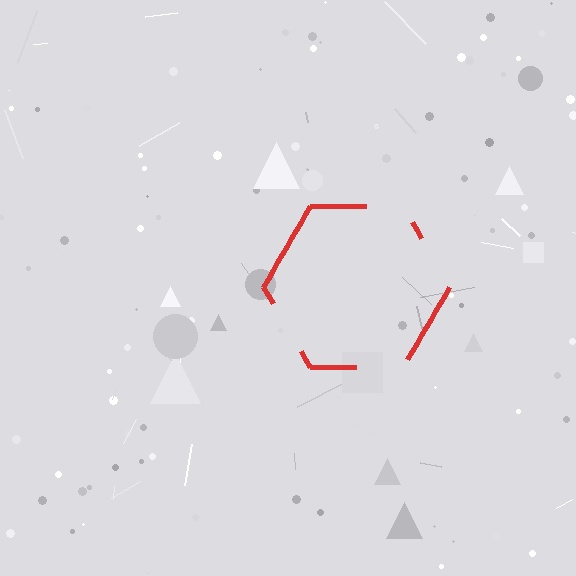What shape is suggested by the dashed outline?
The dashed outline suggests a hexagon.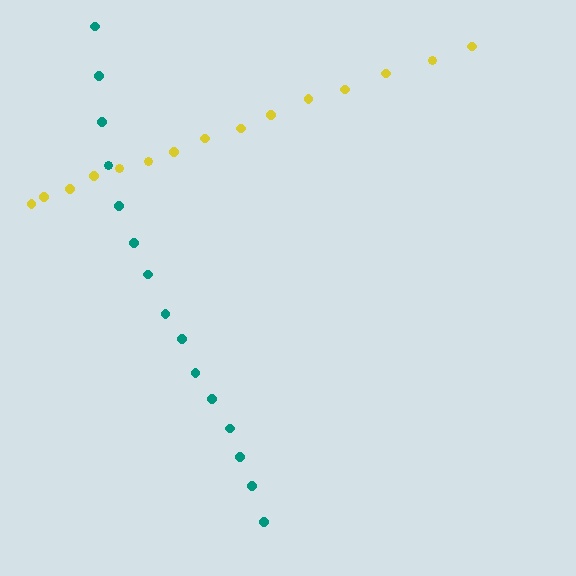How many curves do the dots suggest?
There are 2 distinct paths.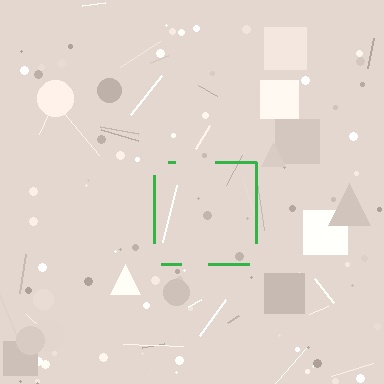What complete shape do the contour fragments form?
The contour fragments form a square.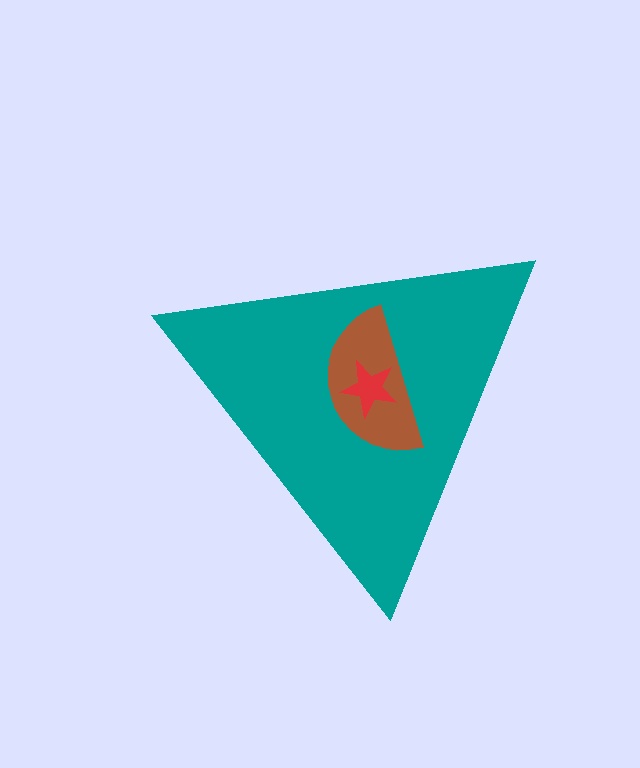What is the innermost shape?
The red star.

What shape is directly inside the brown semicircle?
The red star.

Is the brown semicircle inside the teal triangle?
Yes.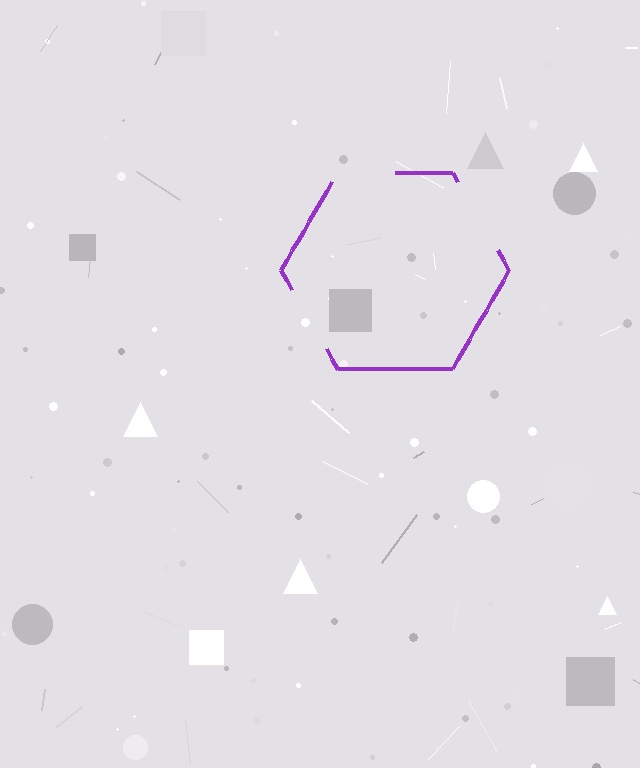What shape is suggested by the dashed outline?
The dashed outline suggests a hexagon.